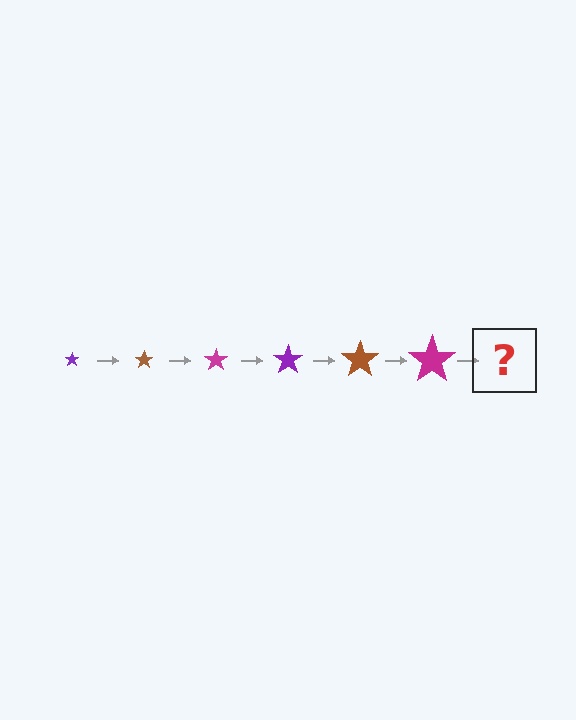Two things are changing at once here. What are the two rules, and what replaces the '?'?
The two rules are that the star grows larger each step and the color cycles through purple, brown, and magenta. The '?' should be a purple star, larger than the previous one.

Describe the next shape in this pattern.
It should be a purple star, larger than the previous one.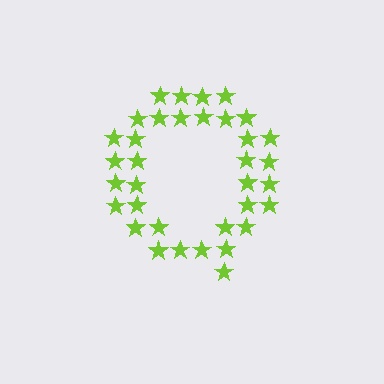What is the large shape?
The large shape is the letter Q.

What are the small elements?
The small elements are stars.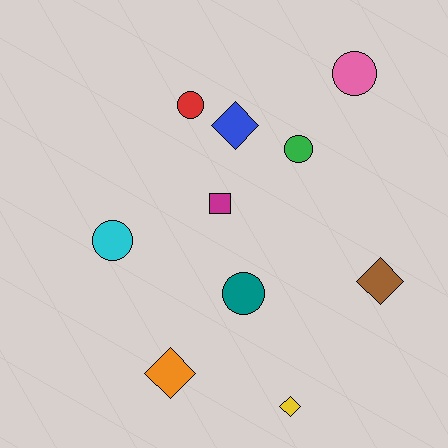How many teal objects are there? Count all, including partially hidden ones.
There is 1 teal object.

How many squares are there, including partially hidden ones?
There is 1 square.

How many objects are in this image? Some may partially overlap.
There are 10 objects.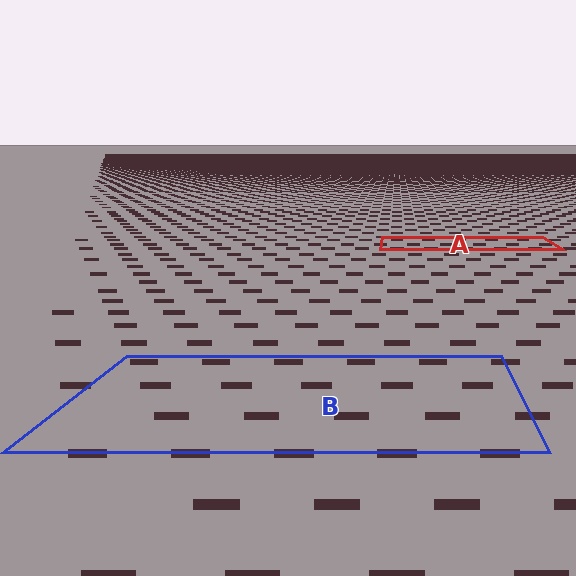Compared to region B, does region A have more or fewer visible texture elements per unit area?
Region A has more texture elements per unit area — they are packed more densely because it is farther away.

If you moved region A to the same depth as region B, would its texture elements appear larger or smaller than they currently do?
They would appear larger. At a closer depth, the same texture elements are projected at a bigger on-screen size.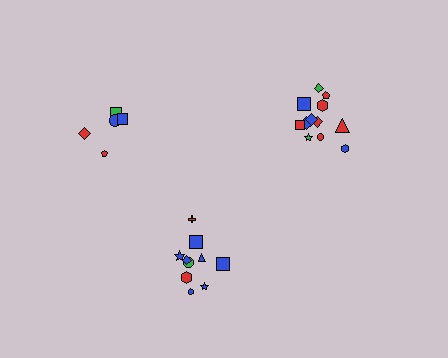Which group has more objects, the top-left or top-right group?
The top-right group.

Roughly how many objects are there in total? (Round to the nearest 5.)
Roughly 25 objects in total.